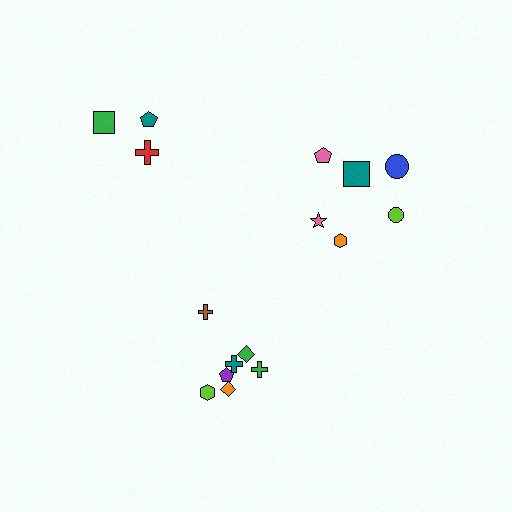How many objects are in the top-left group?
There are 3 objects.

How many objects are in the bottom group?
There are 7 objects.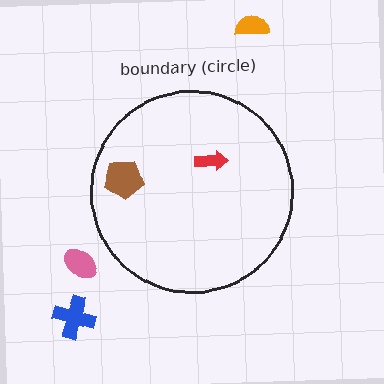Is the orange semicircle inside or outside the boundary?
Outside.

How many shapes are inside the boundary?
2 inside, 3 outside.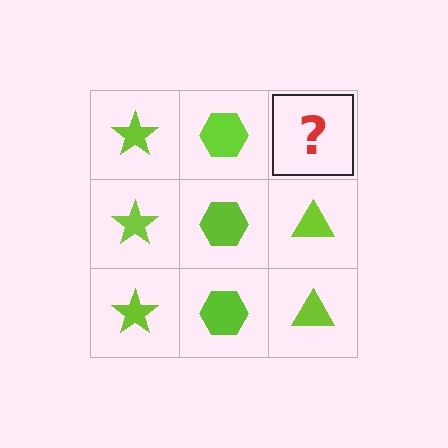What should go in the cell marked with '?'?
The missing cell should contain a lime triangle.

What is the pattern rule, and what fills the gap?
The rule is that each column has a consistent shape. The gap should be filled with a lime triangle.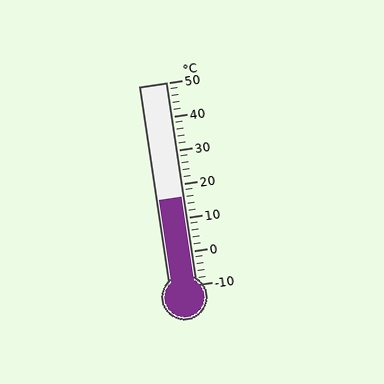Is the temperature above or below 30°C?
The temperature is below 30°C.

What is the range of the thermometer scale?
The thermometer scale ranges from -10°C to 50°C.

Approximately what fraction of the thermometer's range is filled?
The thermometer is filled to approximately 45% of its range.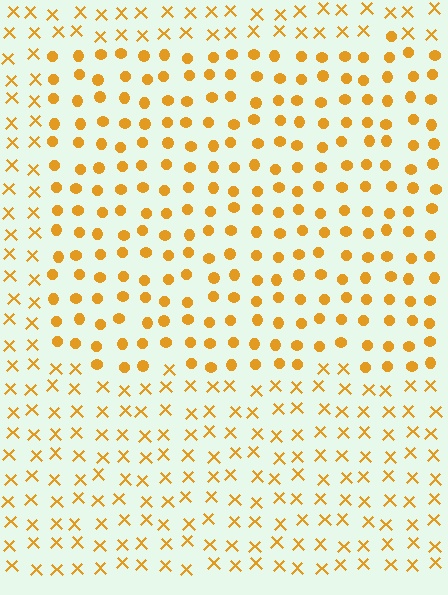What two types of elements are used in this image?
The image uses circles inside the rectangle region and X marks outside it.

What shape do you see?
I see a rectangle.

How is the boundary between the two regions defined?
The boundary is defined by a change in element shape: circles inside vs. X marks outside. All elements share the same color and spacing.